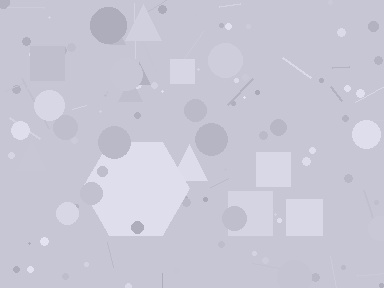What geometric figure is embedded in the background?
A hexagon is embedded in the background.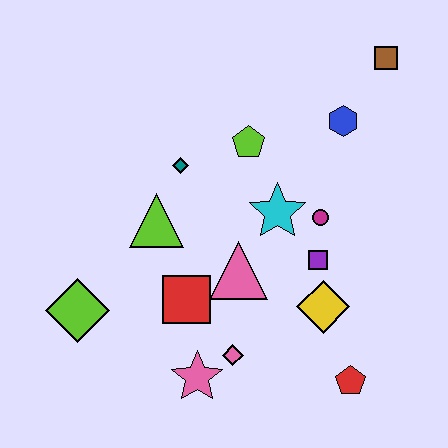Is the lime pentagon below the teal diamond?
No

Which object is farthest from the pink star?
The brown square is farthest from the pink star.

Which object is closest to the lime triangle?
The teal diamond is closest to the lime triangle.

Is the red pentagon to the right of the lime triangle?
Yes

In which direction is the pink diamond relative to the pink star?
The pink diamond is to the right of the pink star.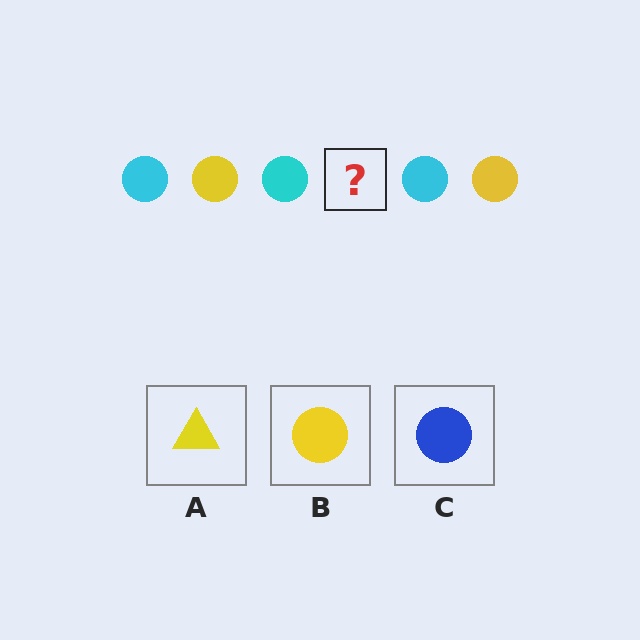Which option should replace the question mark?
Option B.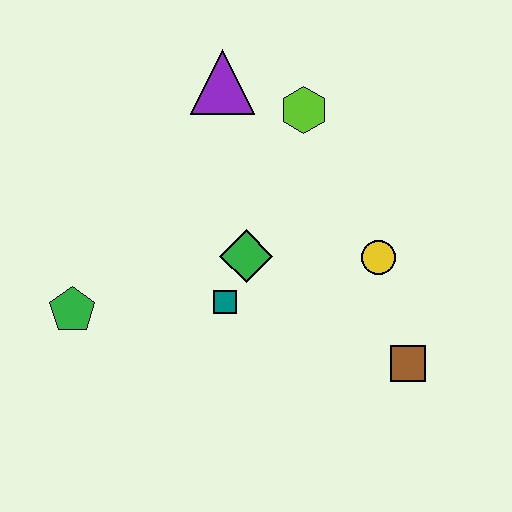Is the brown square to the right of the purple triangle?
Yes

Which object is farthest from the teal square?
The purple triangle is farthest from the teal square.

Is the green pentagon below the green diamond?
Yes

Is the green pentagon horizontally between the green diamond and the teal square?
No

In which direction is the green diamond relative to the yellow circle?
The green diamond is to the left of the yellow circle.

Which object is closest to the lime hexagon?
The purple triangle is closest to the lime hexagon.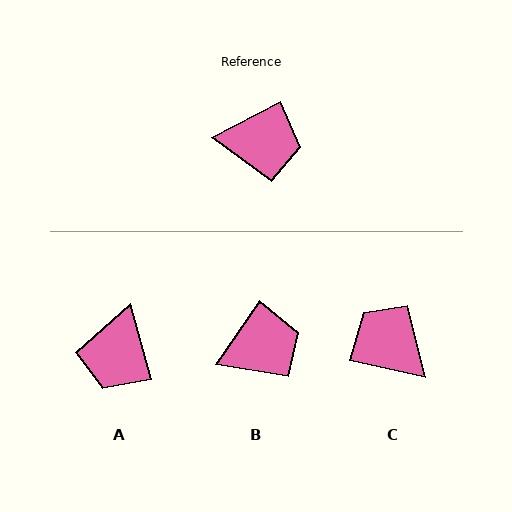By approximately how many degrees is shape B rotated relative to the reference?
Approximately 28 degrees counter-clockwise.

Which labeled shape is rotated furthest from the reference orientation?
C, about 140 degrees away.